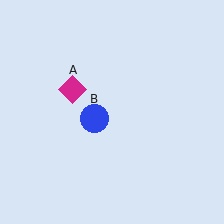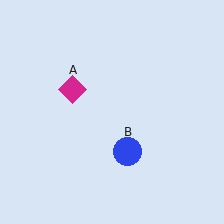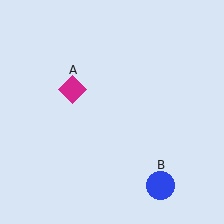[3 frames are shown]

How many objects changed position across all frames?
1 object changed position: blue circle (object B).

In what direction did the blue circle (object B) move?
The blue circle (object B) moved down and to the right.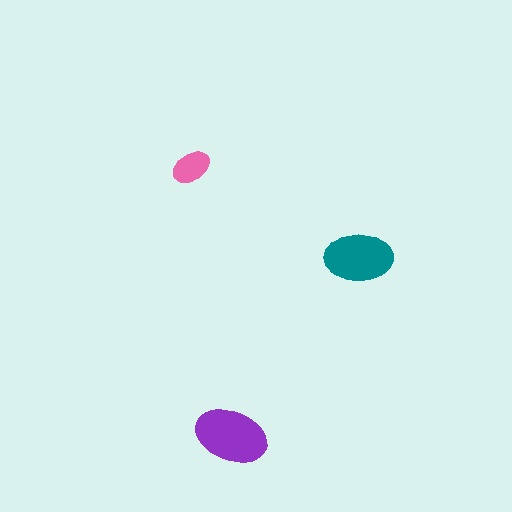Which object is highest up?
The pink ellipse is topmost.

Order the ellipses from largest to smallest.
the purple one, the teal one, the pink one.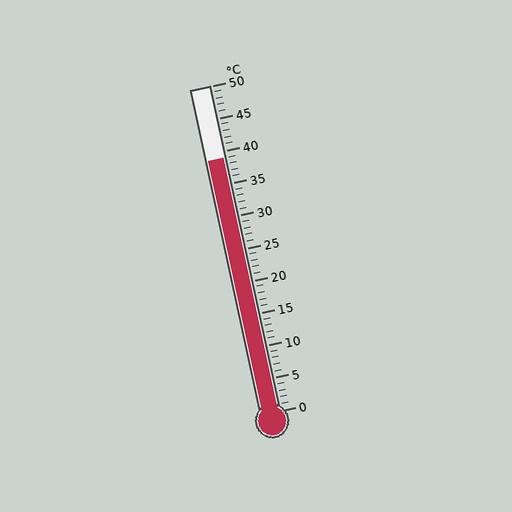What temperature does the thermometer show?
The thermometer shows approximately 39°C.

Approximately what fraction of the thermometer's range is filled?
The thermometer is filled to approximately 80% of its range.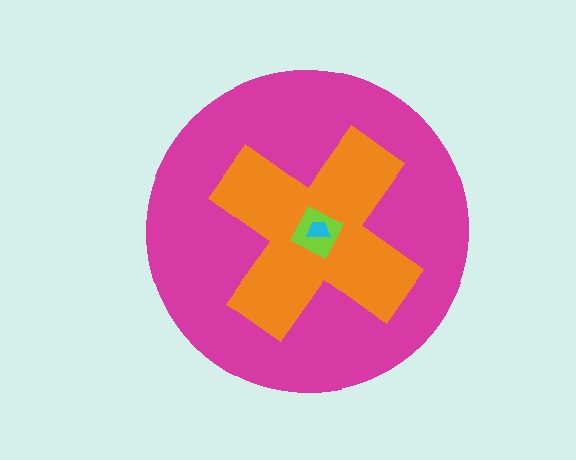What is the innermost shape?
The cyan trapezoid.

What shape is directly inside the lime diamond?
The cyan trapezoid.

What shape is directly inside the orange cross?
The lime diamond.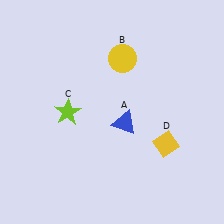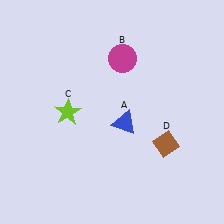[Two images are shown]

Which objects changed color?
B changed from yellow to magenta. D changed from yellow to brown.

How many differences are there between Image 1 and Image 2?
There are 2 differences between the two images.